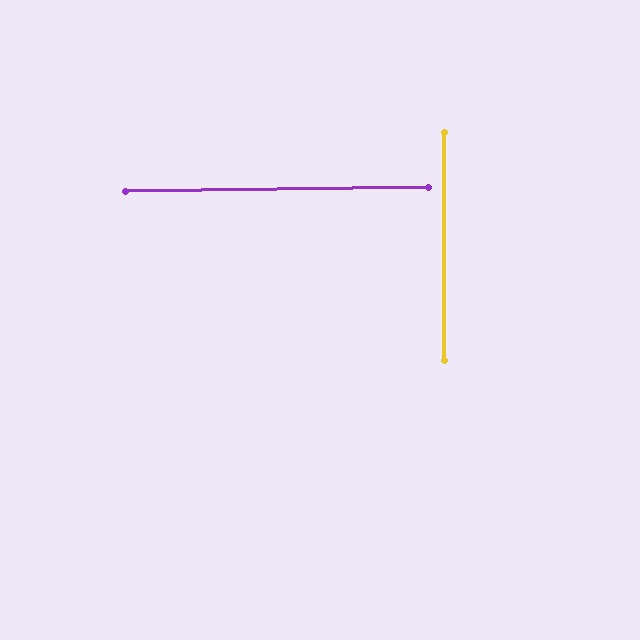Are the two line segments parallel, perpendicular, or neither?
Perpendicular — they meet at approximately 89°.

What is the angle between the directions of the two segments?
Approximately 89 degrees.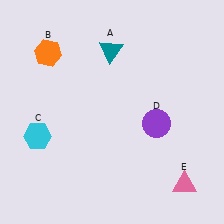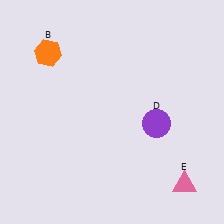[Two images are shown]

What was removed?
The teal triangle (A), the cyan hexagon (C) were removed in Image 2.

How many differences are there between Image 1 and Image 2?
There are 2 differences between the two images.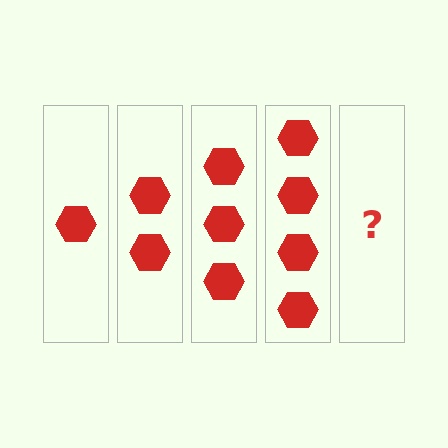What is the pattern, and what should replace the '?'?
The pattern is that each step adds one more hexagon. The '?' should be 5 hexagons.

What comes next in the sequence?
The next element should be 5 hexagons.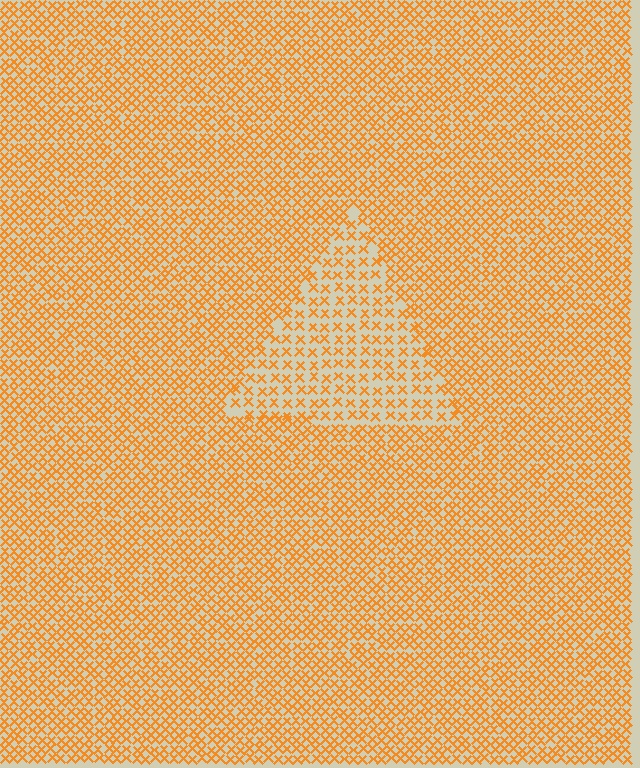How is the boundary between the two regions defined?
The boundary is defined by a change in element density (approximately 1.8x ratio). All elements are the same color, size, and shape.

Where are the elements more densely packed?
The elements are more densely packed outside the triangle boundary.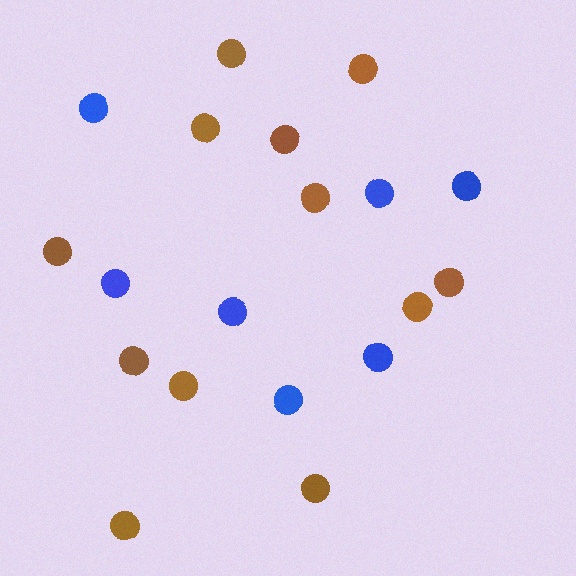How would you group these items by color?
There are 2 groups: one group of blue circles (7) and one group of brown circles (12).